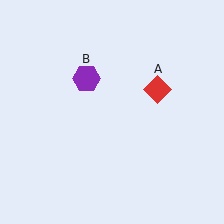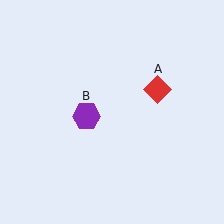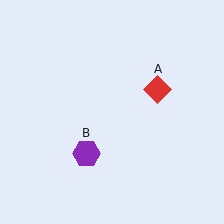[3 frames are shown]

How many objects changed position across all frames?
1 object changed position: purple hexagon (object B).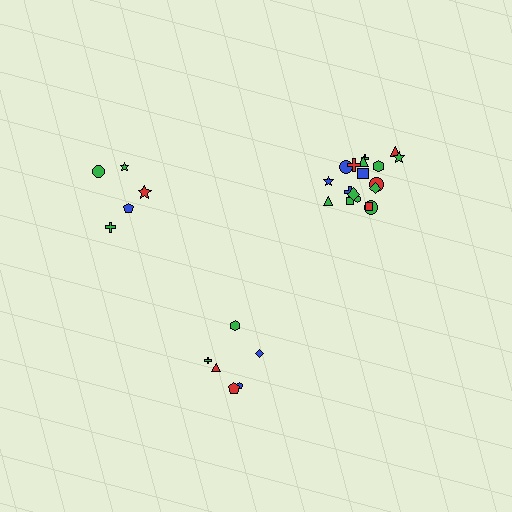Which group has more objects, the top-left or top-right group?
The top-right group.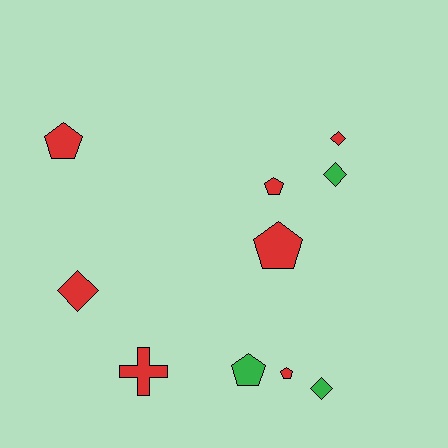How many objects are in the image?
There are 10 objects.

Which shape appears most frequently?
Pentagon, with 5 objects.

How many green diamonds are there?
There are 2 green diamonds.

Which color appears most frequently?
Red, with 7 objects.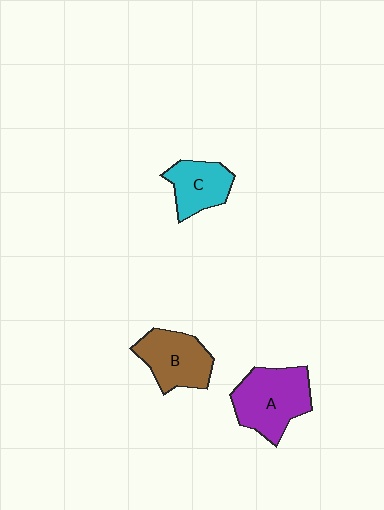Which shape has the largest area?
Shape A (purple).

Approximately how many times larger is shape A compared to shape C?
Approximately 1.5 times.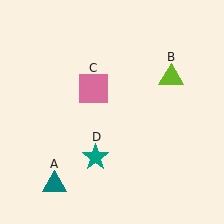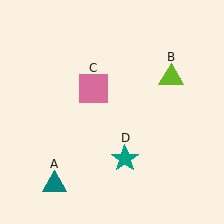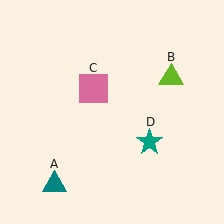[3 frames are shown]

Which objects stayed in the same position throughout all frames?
Teal triangle (object A) and lime triangle (object B) and pink square (object C) remained stationary.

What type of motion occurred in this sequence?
The teal star (object D) rotated counterclockwise around the center of the scene.